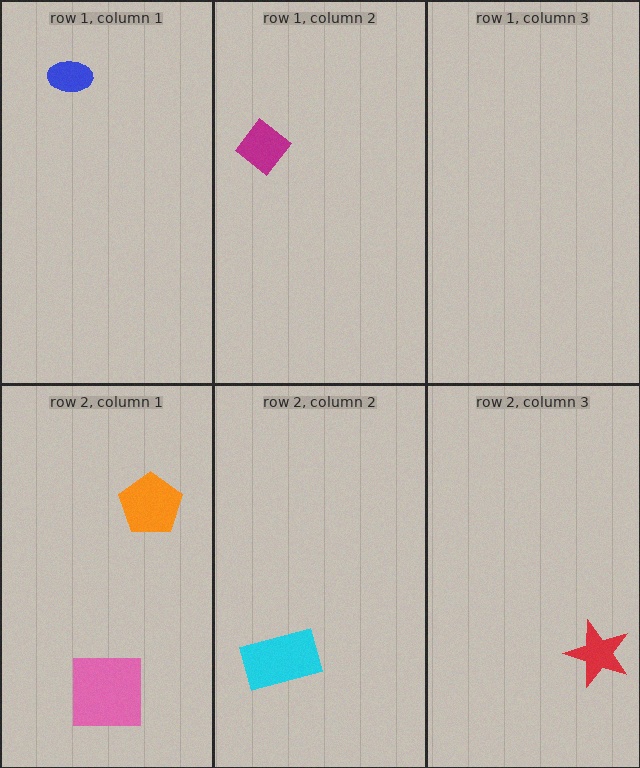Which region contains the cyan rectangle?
The row 2, column 2 region.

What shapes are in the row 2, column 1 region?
The pink square, the orange pentagon.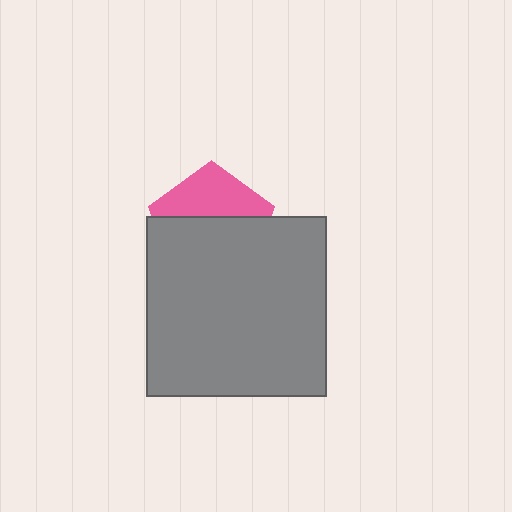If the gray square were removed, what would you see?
You would see the complete pink pentagon.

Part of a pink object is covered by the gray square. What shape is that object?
It is a pentagon.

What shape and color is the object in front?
The object in front is a gray square.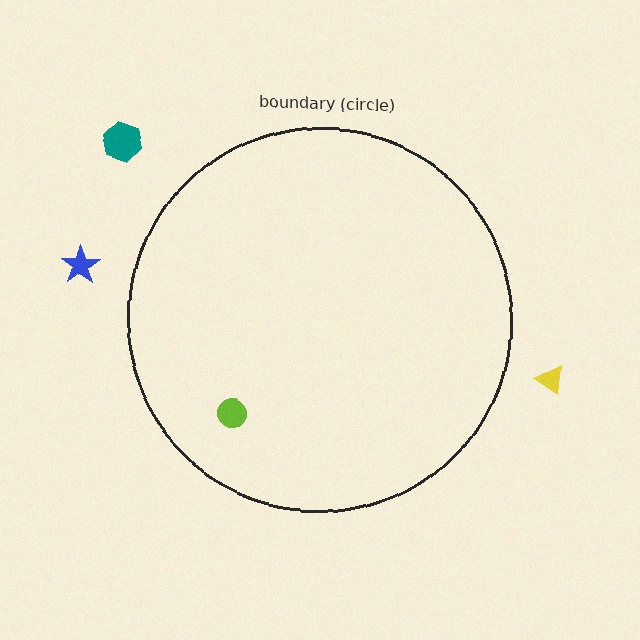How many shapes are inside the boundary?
1 inside, 3 outside.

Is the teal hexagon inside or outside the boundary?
Outside.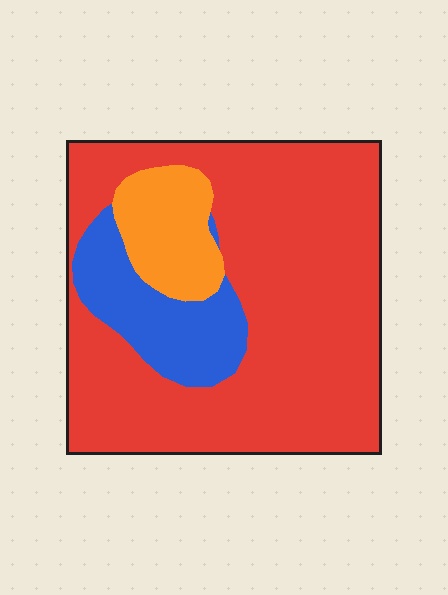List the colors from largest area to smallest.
From largest to smallest: red, blue, orange.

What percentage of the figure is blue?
Blue covers about 15% of the figure.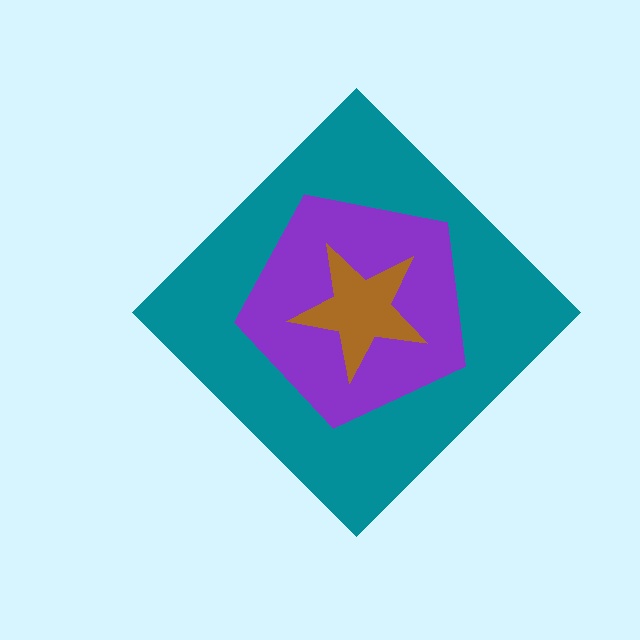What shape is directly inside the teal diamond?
The purple pentagon.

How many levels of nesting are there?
3.